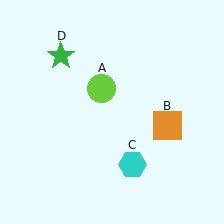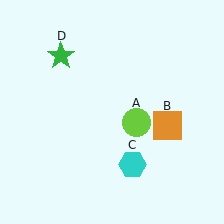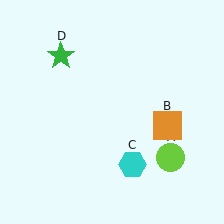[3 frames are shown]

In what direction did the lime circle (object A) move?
The lime circle (object A) moved down and to the right.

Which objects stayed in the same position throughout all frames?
Orange square (object B) and cyan hexagon (object C) and green star (object D) remained stationary.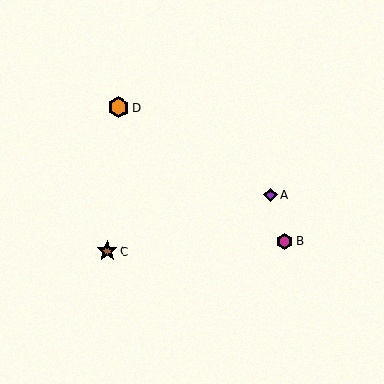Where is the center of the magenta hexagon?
The center of the magenta hexagon is at (285, 241).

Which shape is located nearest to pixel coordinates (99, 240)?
The brown star (labeled C) at (107, 251) is nearest to that location.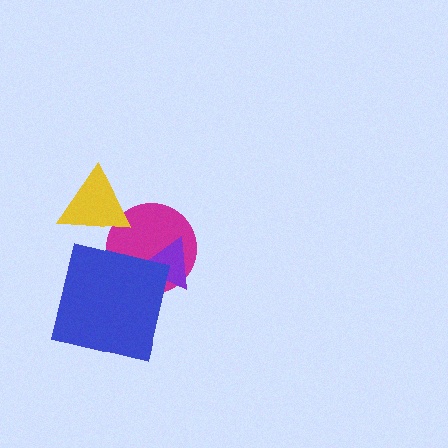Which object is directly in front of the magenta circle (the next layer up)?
The yellow triangle is directly in front of the magenta circle.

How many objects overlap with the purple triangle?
2 objects overlap with the purple triangle.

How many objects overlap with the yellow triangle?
1 object overlaps with the yellow triangle.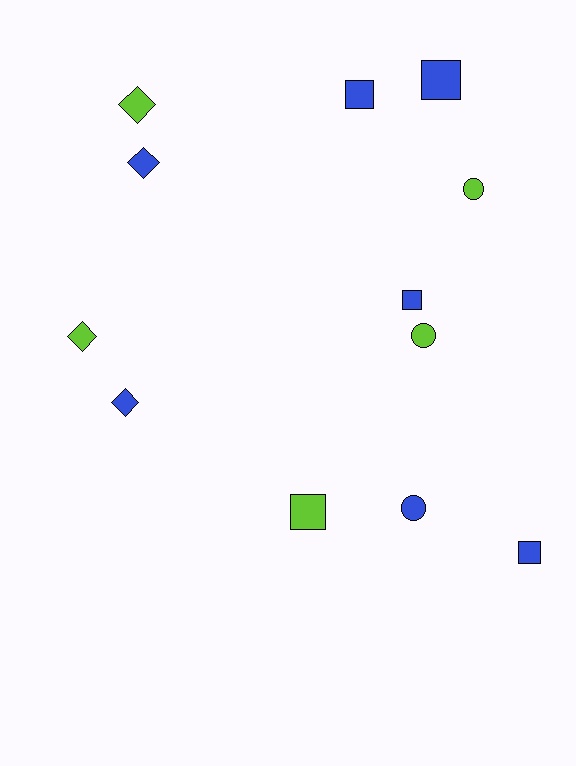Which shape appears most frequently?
Square, with 5 objects.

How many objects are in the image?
There are 12 objects.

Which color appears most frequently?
Blue, with 7 objects.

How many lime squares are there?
There is 1 lime square.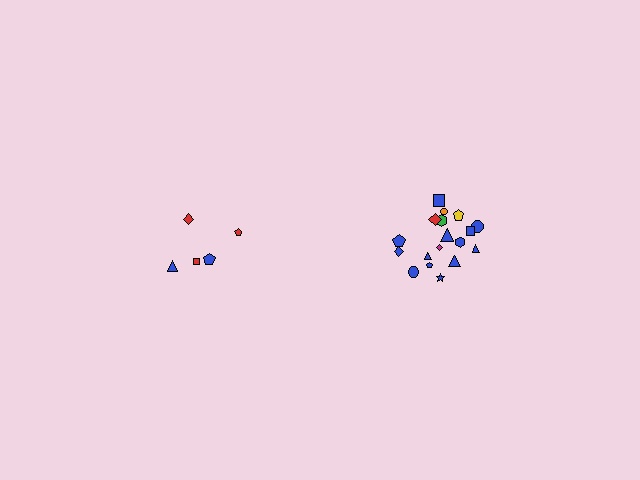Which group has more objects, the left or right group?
The right group.